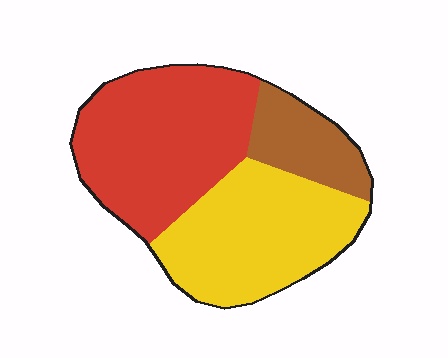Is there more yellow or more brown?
Yellow.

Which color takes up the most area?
Red, at roughly 45%.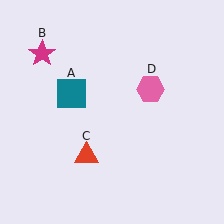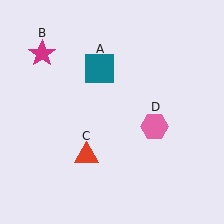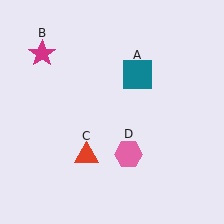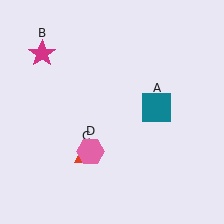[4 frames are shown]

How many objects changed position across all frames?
2 objects changed position: teal square (object A), pink hexagon (object D).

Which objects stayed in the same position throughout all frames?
Magenta star (object B) and red triangle (object C) remained stationary.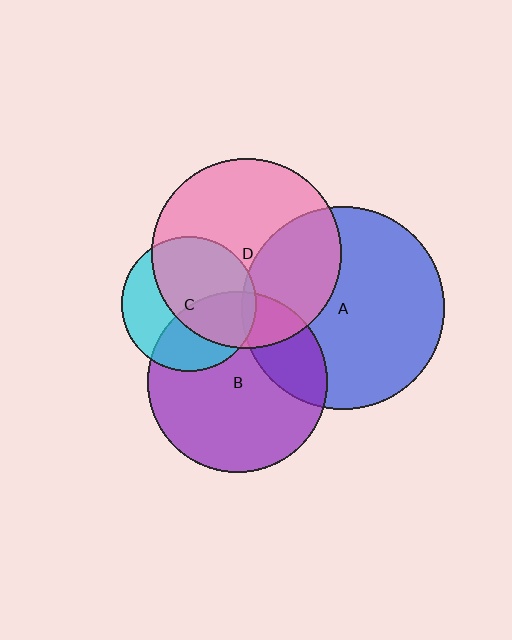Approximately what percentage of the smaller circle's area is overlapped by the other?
Approximately 20%.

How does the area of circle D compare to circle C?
Approximately 2.0 times.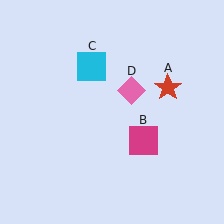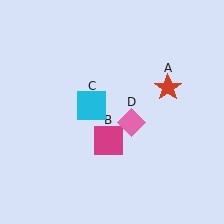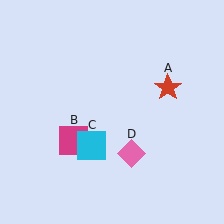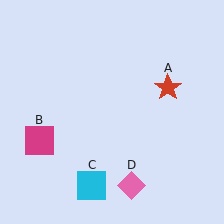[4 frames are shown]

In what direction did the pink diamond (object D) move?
The pink diamond (object D) moved down.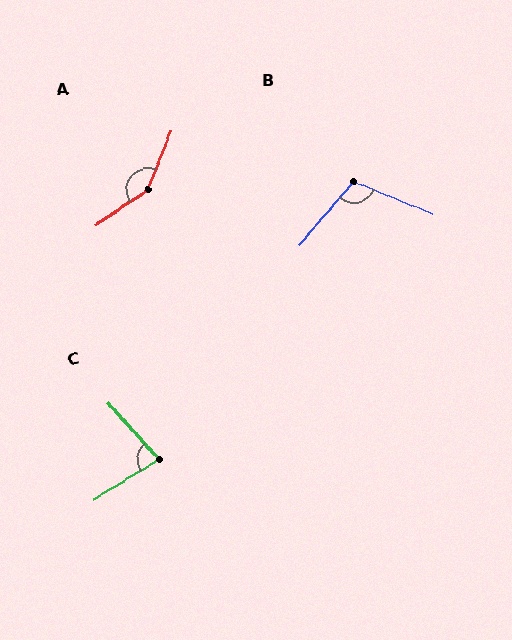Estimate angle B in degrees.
Approximately 108 degrees.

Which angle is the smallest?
C, at approximately 80 degrees.